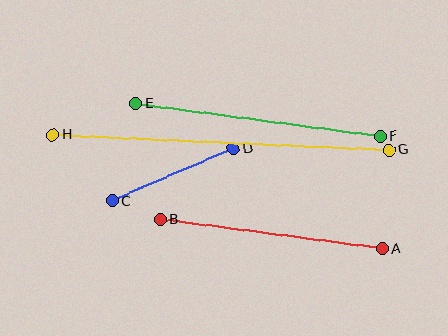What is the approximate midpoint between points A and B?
The midpoint is at approximately (272, 234) pixels.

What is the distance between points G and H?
The distance is approximately 336 pixels.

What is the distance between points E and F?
The distance is approximately 246 pixels.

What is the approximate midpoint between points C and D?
The midpoint is at approximately (173, 175) pixels.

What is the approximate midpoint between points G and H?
The midpoint is at approximately (221, 142) pixels.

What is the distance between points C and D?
The distance is approximately 132 pixels.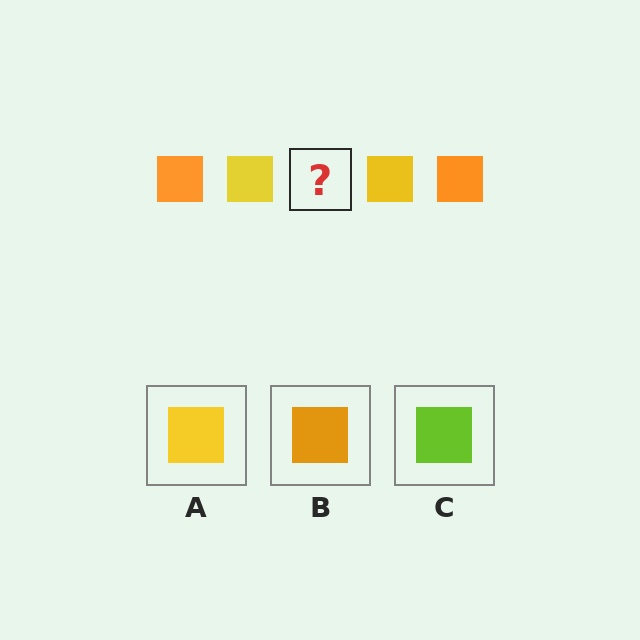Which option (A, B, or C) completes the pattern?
B.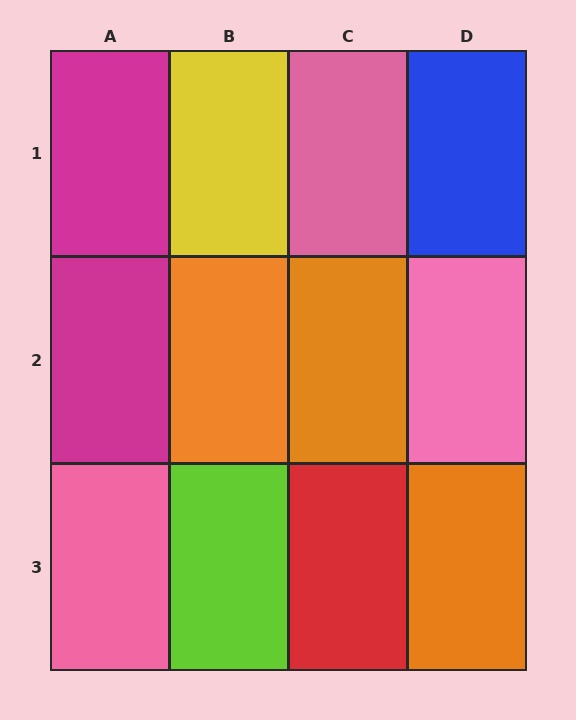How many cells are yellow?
1 cell is yellow.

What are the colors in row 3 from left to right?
Pink, lime, red, orange.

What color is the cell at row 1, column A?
Magenta.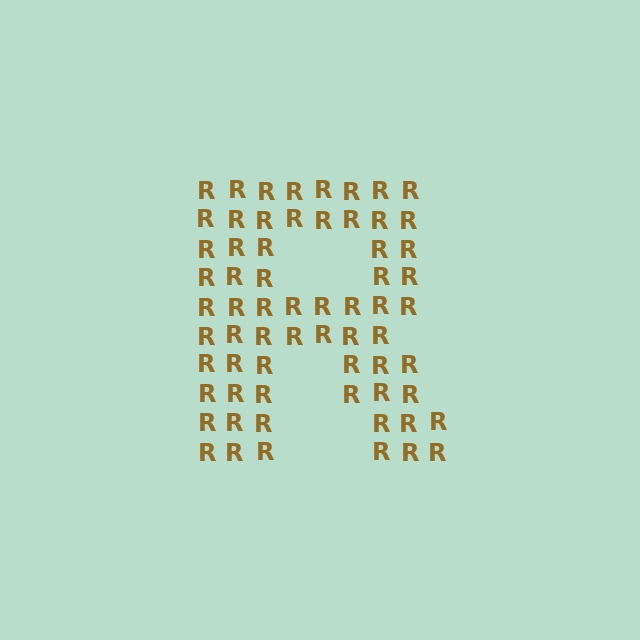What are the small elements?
The small elements are letter R's.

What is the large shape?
The large shape is the letter R.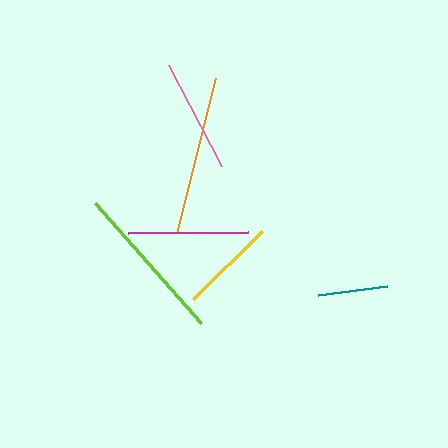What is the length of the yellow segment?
The yellow segment is approximately 97 pixels long.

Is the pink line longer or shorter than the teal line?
The pink line is longer than the teal line.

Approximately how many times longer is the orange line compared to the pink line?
The orange line is approximately 1.4 times the length of the pink line.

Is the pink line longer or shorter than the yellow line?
The pink line is longer than the yellow line.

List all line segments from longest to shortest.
From longest to shortest: lime, orange, magenta, pink, yellow, teal.